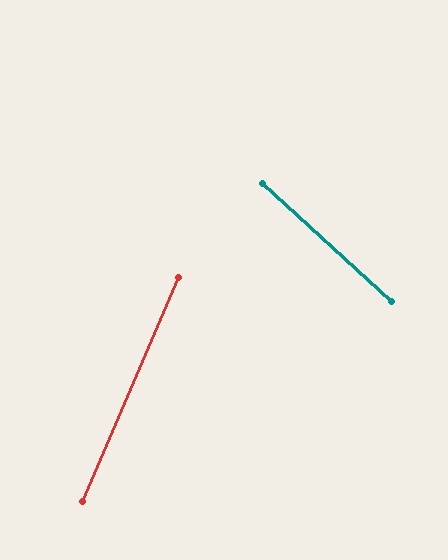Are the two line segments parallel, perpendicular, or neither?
Neither parallel nor perpendicular — they differ by about 71°.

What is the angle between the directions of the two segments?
Approximately 71 degrees.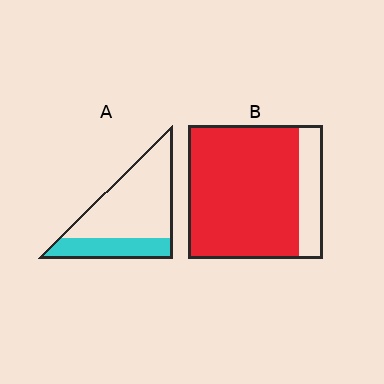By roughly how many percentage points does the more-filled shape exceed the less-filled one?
By roughly 55 percentage points (B over A).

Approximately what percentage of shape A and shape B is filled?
A is approximately 30% and B is approximately 80%.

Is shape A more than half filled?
No.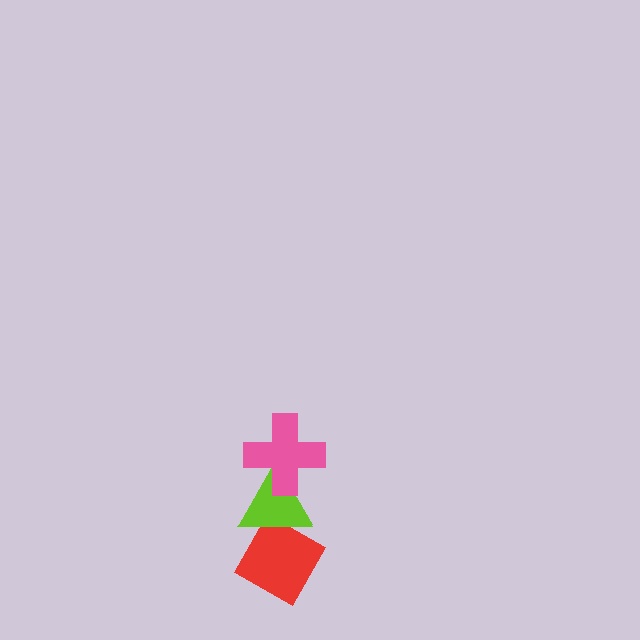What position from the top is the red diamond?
The red diamond is 3rd from the top.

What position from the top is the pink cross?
The pink cross is 1st from the top.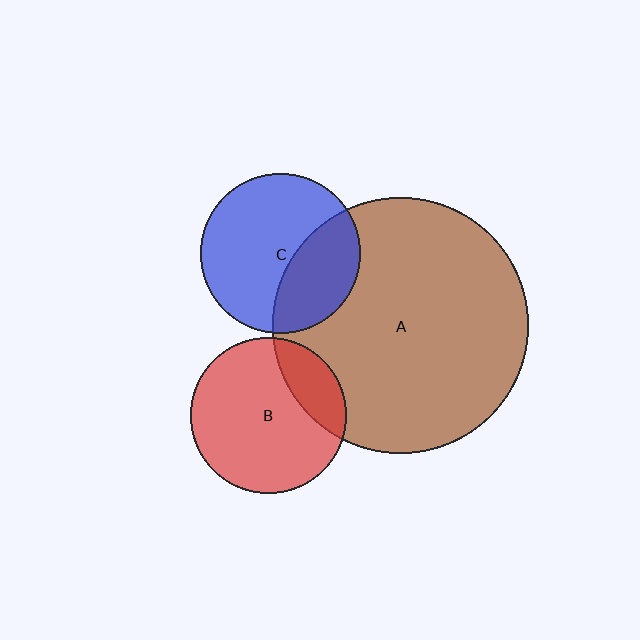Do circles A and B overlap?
Yes.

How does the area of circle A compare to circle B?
Approximately 2.7 times.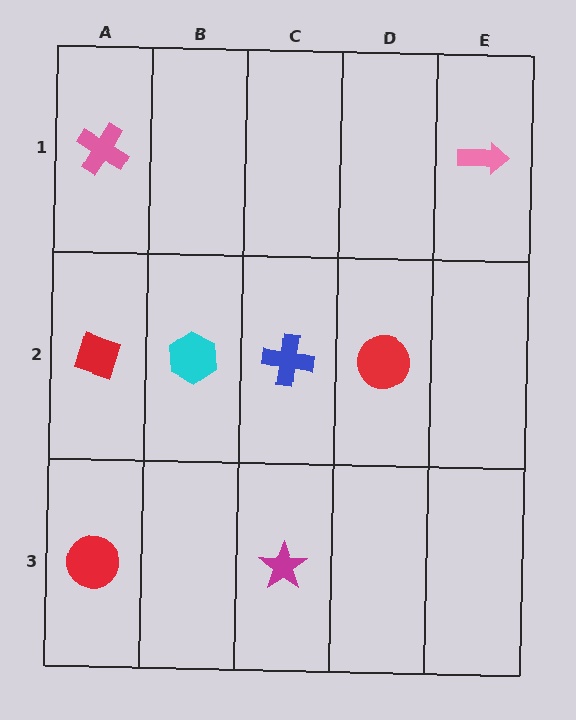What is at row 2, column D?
A red circle.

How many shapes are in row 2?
4 shapes.